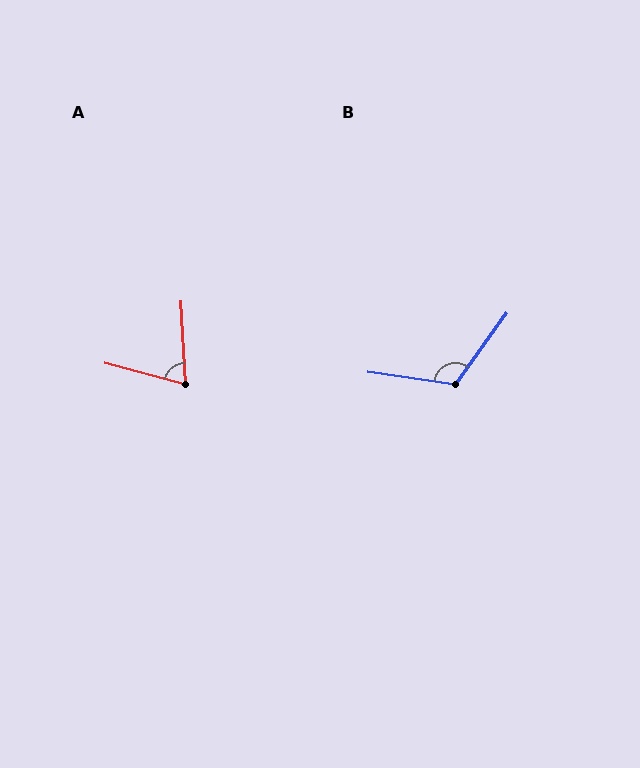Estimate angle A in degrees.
Approximately 72 degrees.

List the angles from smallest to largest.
A (72°), B (117°).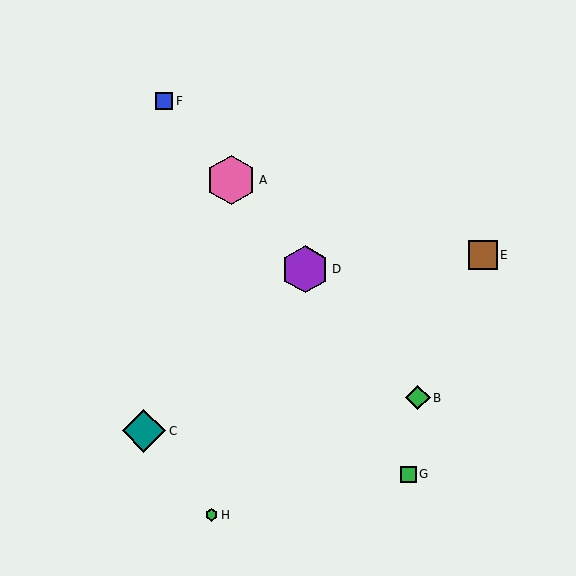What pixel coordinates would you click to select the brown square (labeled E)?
Click at (483, 255) to select the brown square E.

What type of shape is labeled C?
Shape C is a teal diamond.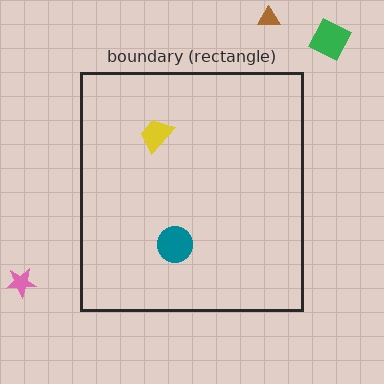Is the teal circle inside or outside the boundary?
Inside.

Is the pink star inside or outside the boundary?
Outside.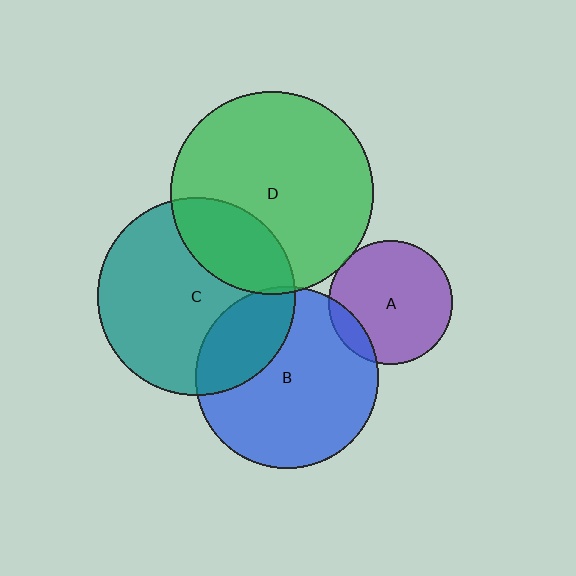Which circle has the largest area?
Circle D (green).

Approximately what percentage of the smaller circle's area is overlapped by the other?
Approximately 25%.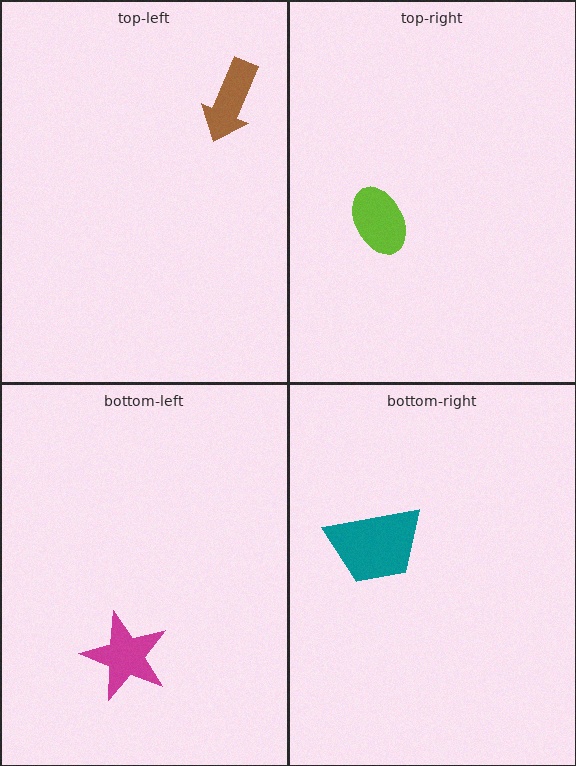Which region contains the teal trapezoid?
The bottom-right region.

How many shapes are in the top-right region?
1.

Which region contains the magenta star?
The bottom-left region.